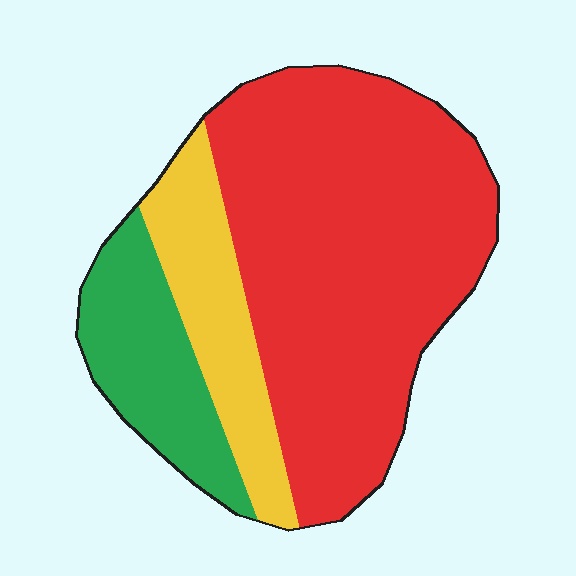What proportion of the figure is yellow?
Yellow takes up about one sixth (1/6) of the figure.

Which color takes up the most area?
Red, at roughly 65%.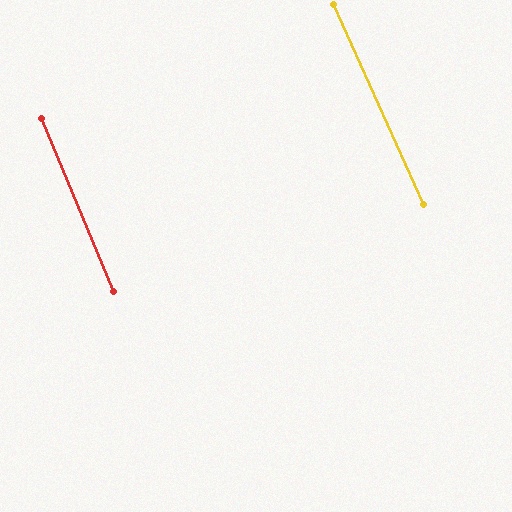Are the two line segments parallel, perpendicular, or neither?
Parallel — their directions differ by only 1.7°.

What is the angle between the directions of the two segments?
Approximately 2 degrees.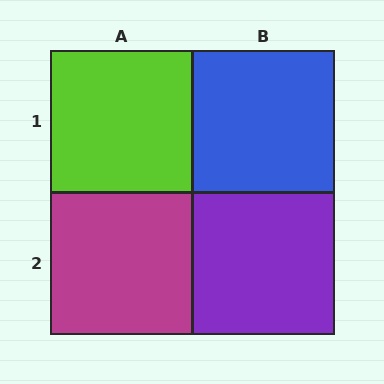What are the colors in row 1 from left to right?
Lime, blue.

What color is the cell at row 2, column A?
Magenta.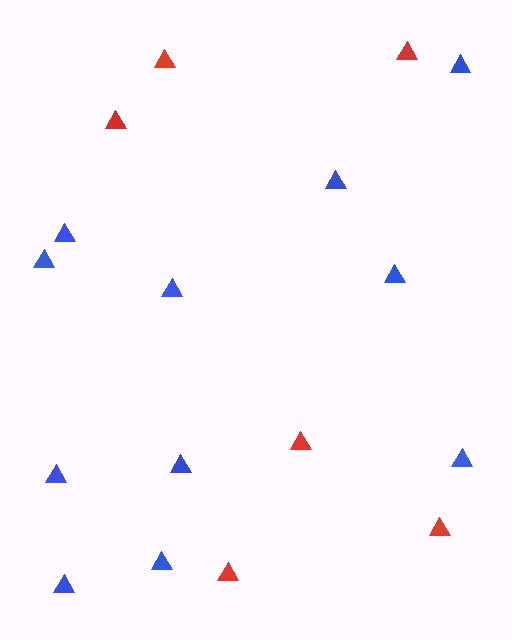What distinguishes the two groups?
There are 2 groups: one group of red triangles (6) and one group of blue triangles (11).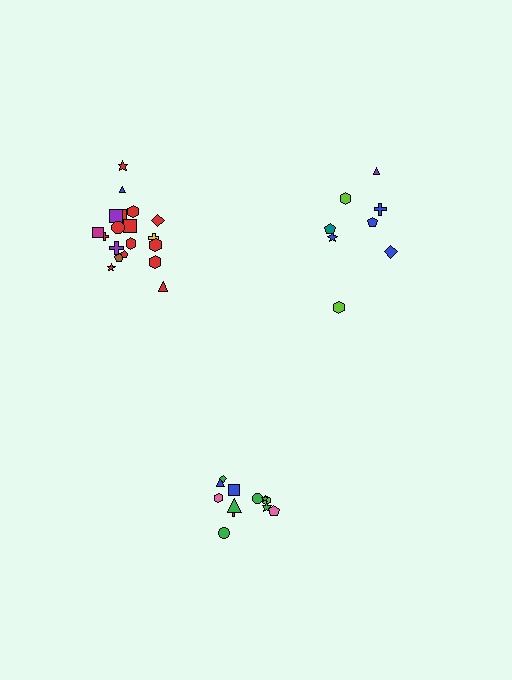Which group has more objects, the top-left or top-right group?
The top-left group.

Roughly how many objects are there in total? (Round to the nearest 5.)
Roughly 40 objects in total.